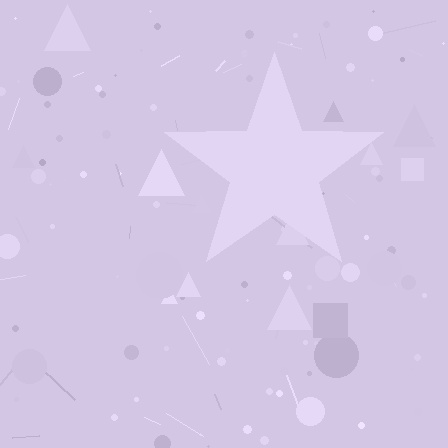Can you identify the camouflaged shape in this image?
The camouflaged shape is a star.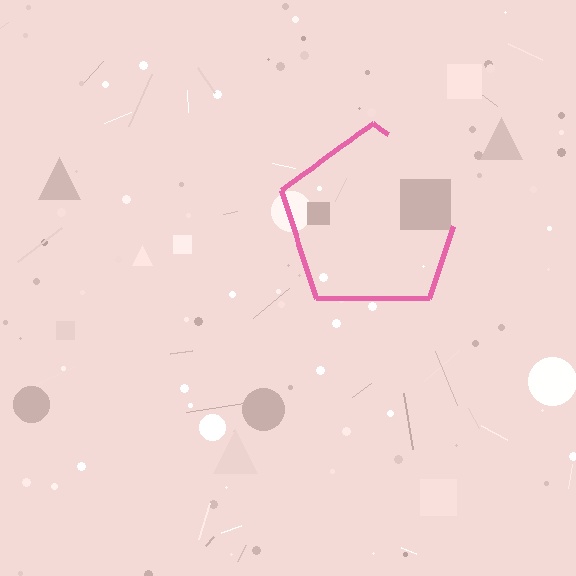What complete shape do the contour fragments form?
The contour fragments form a pentagon.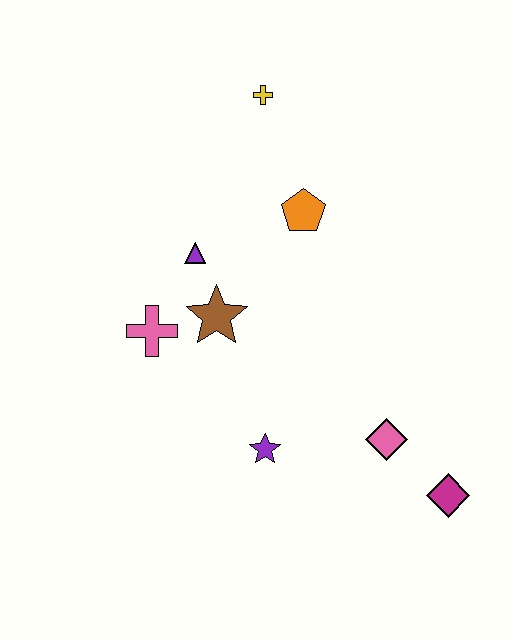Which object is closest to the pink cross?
The brown star is closest to the pink cross.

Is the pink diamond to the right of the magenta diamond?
No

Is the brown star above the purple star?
Yes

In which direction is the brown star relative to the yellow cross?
The brown star is below the yellow cross.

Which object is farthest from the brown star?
The magenta diamond is farthest from the brown star.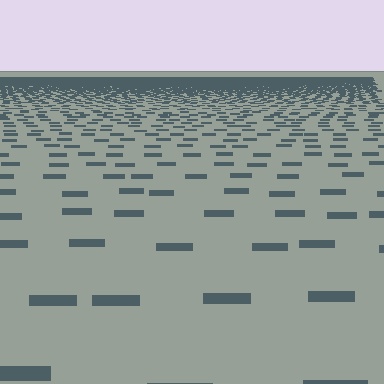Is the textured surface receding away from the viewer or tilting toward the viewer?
The surface is receding away from the viewer. Texture elements get smaller and denser toward the top.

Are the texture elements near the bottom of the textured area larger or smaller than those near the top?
Larger. Near the bottom, elements are closer to the viewer and appear at a bigger on-screen size.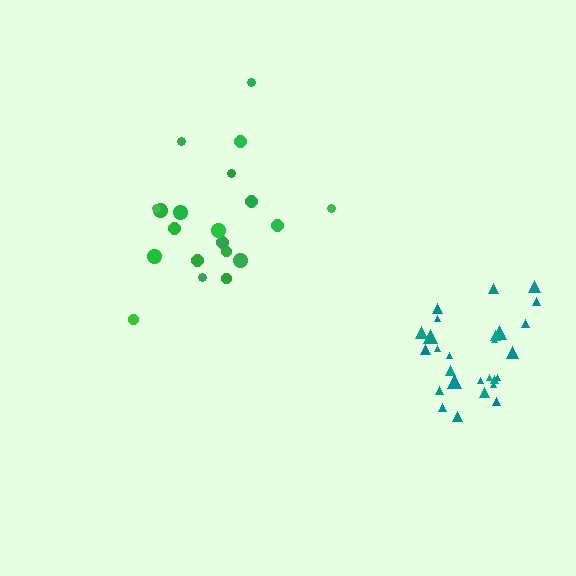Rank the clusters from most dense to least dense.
teal, green.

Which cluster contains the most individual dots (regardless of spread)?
Teal (28).